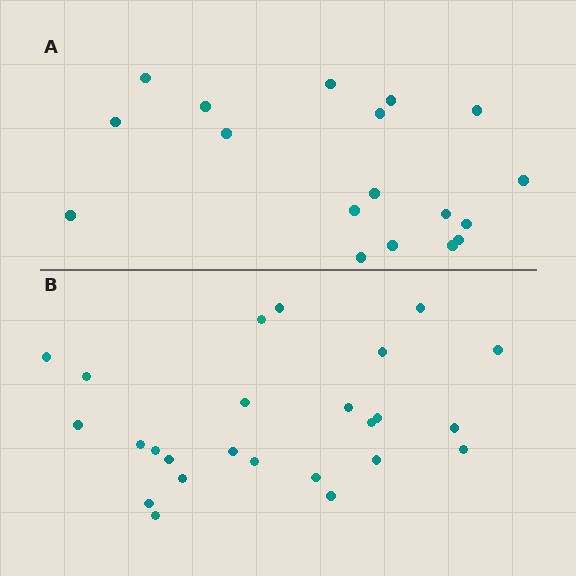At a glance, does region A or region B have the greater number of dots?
Region B (the bottom region) has more dots.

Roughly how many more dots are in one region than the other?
Region B has roughly 8 or so more dots than region A.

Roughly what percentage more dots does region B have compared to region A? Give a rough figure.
About 40% more.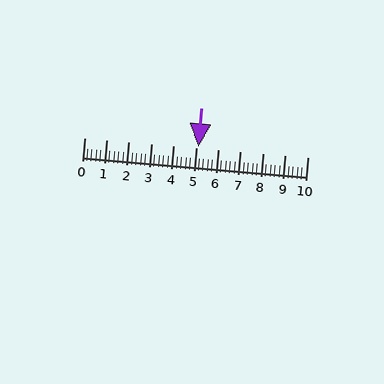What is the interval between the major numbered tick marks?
The major tick marks are spaced 1 units apart.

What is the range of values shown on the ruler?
The ruler shows values from 0 to 10.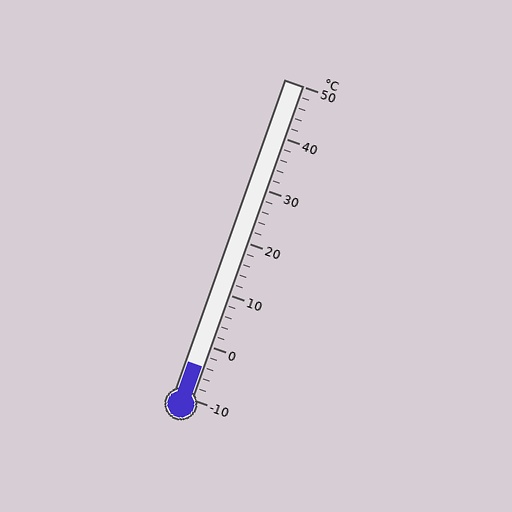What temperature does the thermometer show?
The thermometer shows approximately -4°C.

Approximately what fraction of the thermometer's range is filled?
The thermometer is filled to approximately 10% of its range.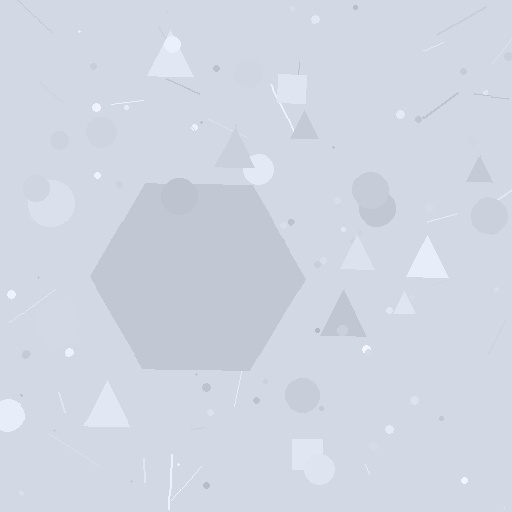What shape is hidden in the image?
A hexagon is hidden in the image.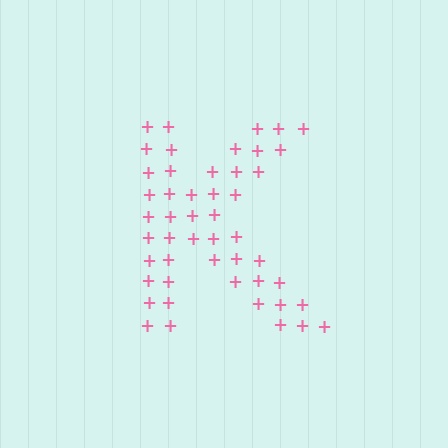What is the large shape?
The large shape is the letter K.